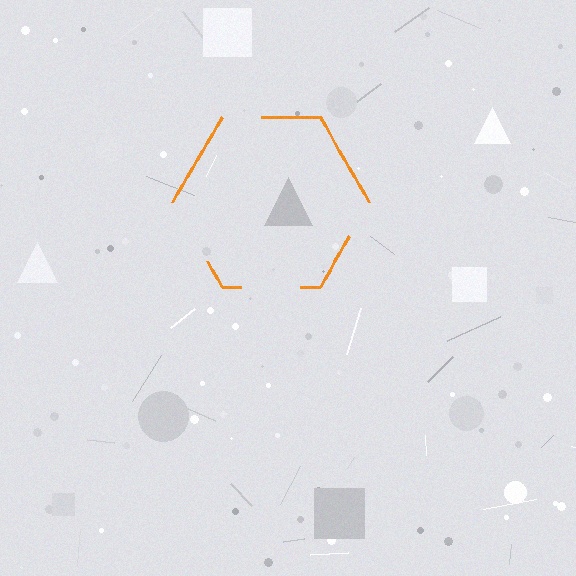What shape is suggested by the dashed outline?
The dashed outline suggests a hexagon.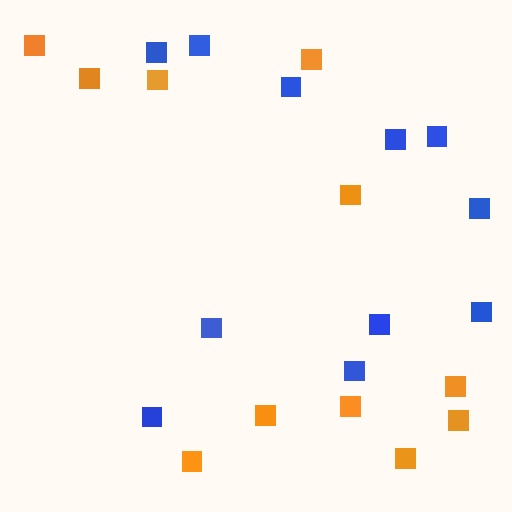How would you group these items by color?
There are 2 groups: one group of orange squares (11) and one group of blue squares (11).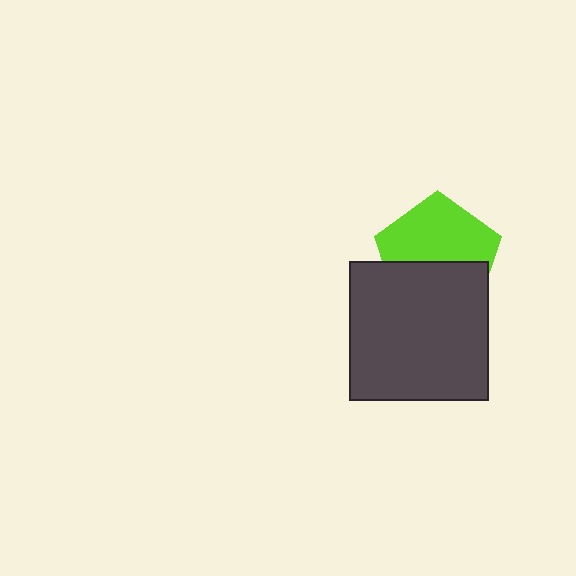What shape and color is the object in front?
The object in front is a dark gray square.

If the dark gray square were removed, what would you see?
You would see the complete lime pentagon.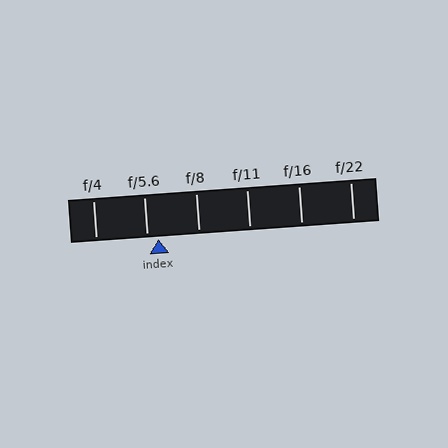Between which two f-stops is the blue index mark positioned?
The index mark is between f/5.6 and f/8.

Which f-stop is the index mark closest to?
The index mark is closest to f/5.6.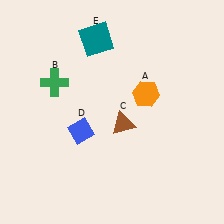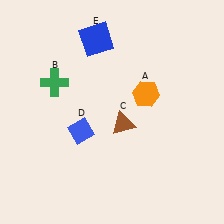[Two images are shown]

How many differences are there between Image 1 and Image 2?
There is 1 difference between the two images.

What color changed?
The square (E) changed from teal in Image 1 to blue in Image 2.